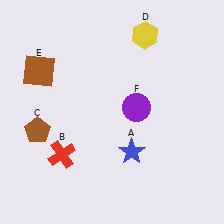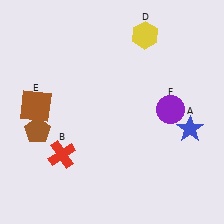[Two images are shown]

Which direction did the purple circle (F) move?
The purple circle (F) moved right.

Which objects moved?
The objects that moved are: the blue star (A), the brown square (E), the purple circle (F).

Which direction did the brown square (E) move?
The brown square (E) moved down.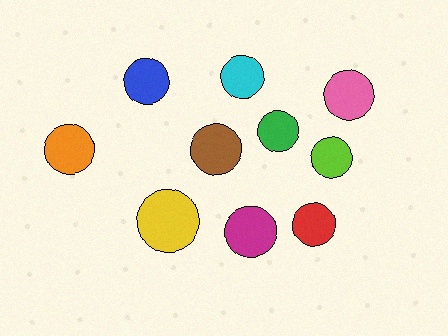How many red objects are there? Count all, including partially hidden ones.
There is 1 red object.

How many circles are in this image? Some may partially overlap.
There are 10 circles.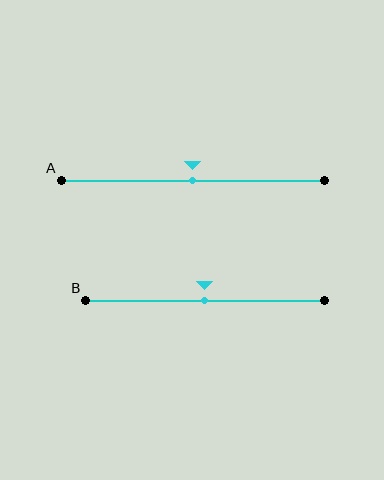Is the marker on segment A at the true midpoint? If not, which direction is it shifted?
Yes, the marker on segment A is at the true midpoint.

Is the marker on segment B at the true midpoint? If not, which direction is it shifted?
Yes, the marker on segment B is at the true midpoint.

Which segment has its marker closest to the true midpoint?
Segment A has its marker closest to the true midpoint.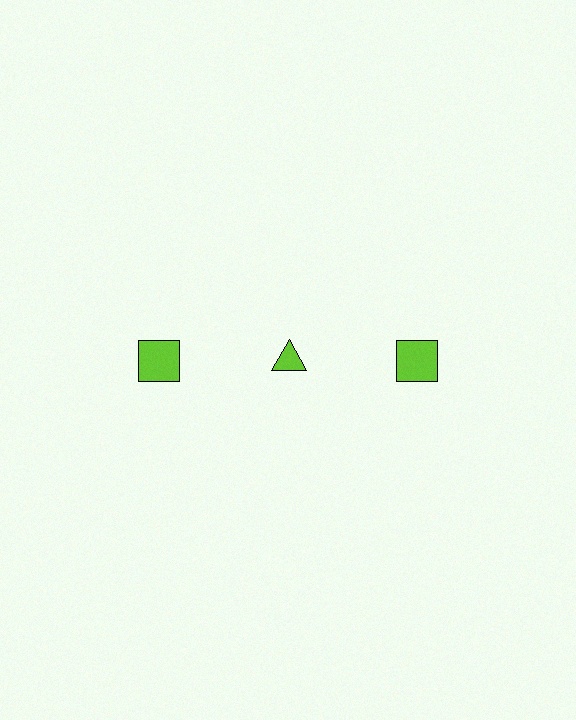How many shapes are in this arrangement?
There are 3 shapes arranged in a grid pattern.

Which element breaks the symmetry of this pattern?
The lime triangle in the top row, second from left column breaks the symmetry. All other shapes are lime squares.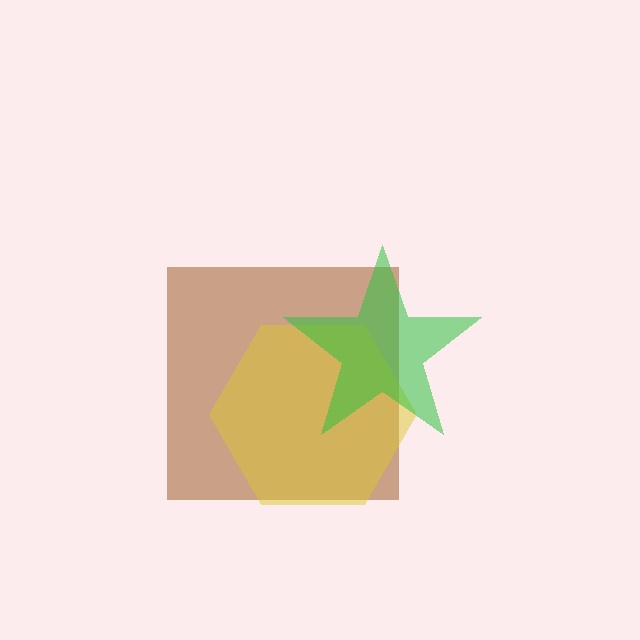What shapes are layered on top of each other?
The layered shapes are: a brown square, a yellow hexagon, a green star.